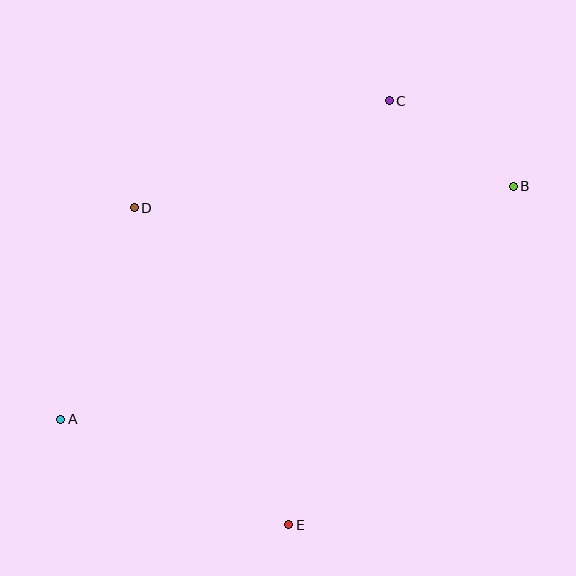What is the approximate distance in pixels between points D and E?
The distance between D and E is approximately 352 pixels.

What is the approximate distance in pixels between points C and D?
The distance between C and D is approximately 277 pixels.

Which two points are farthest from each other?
Points A and B are farthest from each other.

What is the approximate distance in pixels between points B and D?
The distance between B and D is approximately 380 pixels.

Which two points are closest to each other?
Points B and C are closest to each other.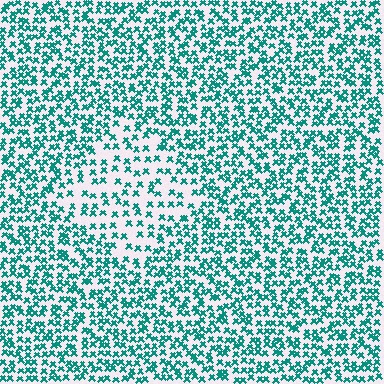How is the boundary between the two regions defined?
The boundary is defined by a change in element density (approximately 1.9x ratio). All elements are the same color, size, and shape.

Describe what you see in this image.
The image contains small teal elements arranged at two different densities. A diamond-shaped region is visible where the elements are less densely packed than the surrounding area.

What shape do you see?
I see a diamond.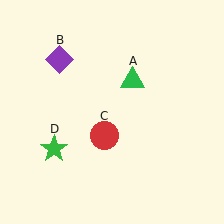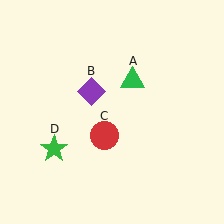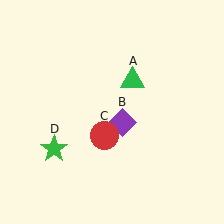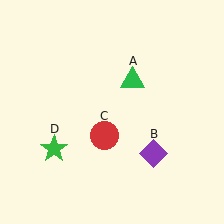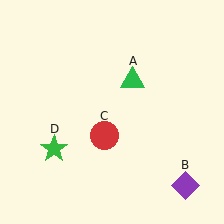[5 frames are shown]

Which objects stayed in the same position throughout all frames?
Green triangle (object A) and red circle (object C) and green star (object D) remained stationary.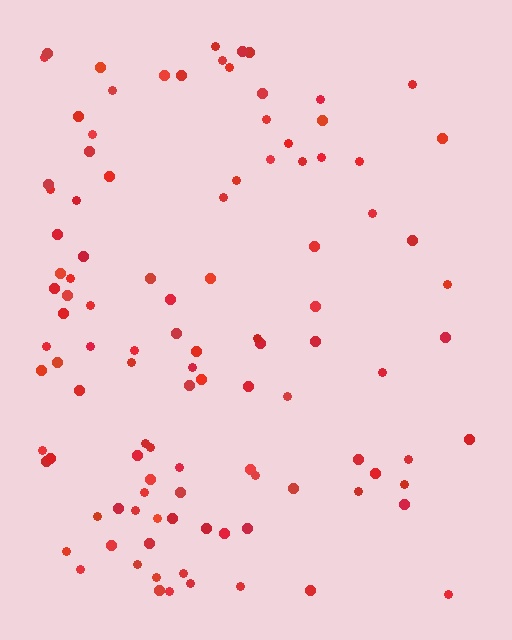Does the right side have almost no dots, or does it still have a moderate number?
Still a moderate number, just noticeably fewer than the left.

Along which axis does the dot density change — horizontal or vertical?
Horizontal.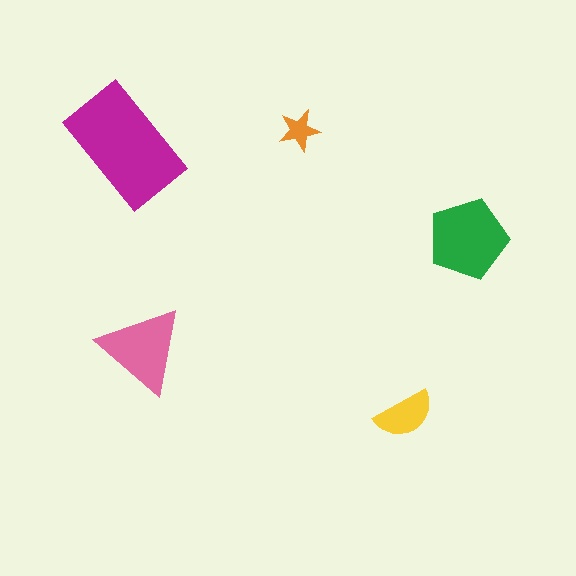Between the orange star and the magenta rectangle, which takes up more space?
The magenta rectangle.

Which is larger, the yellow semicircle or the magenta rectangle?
The magenta rectangle.